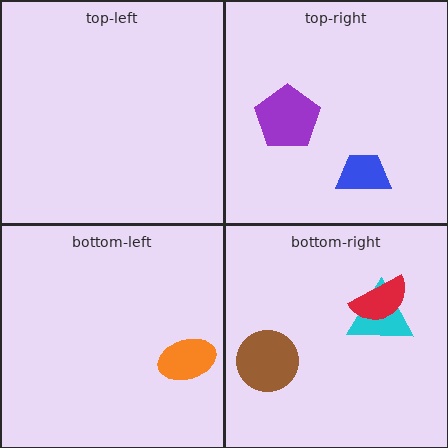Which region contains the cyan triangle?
The bottom-right region.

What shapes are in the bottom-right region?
The brown circle, the cyan triangle, the red semicircle.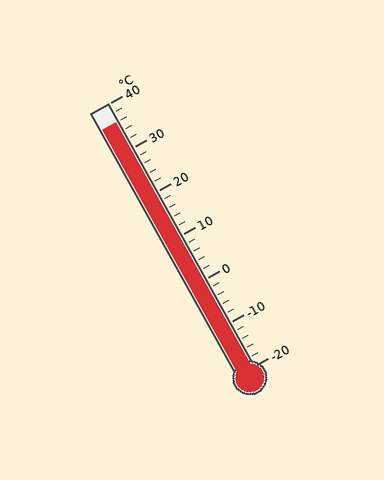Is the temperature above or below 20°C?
The temperature is above 20°C.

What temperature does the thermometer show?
The thermometer shows approximately 36°C.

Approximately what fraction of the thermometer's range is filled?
The thermometer is filled to approximately 95% of its range.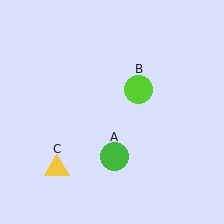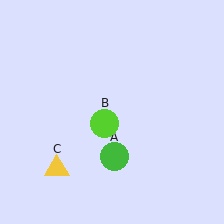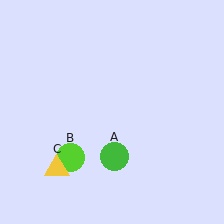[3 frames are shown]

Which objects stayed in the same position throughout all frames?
Green circle (object A) and yellow triangle (object C) remained stationary.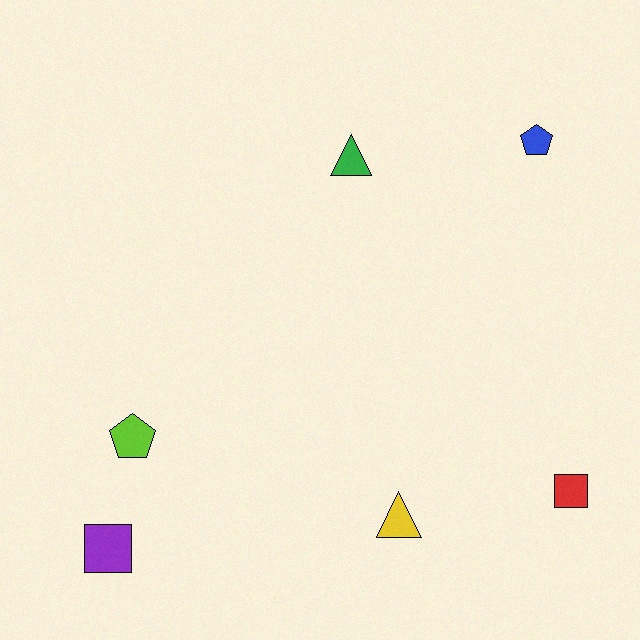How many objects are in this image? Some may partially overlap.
There are 6 objects.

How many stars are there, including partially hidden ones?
There are no stars.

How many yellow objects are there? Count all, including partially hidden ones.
There is 1 yellow object.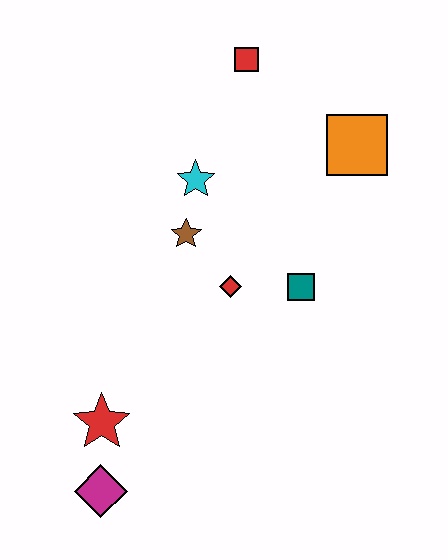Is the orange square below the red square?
Yes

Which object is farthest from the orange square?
The magenta diamond is farthest from the orange square.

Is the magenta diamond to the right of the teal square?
No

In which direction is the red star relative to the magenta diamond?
The red star is above the magenta diamond.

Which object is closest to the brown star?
The cyan star is closest to the brown star.